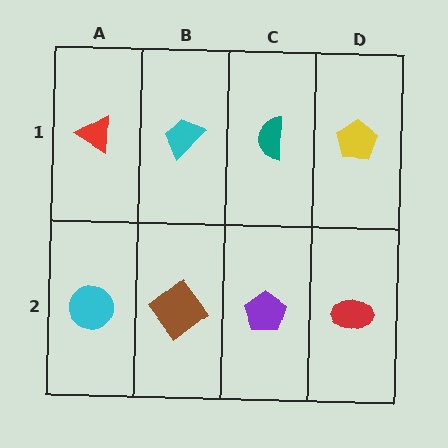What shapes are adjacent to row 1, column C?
A purple pentagon (row 2, column C), a cyan trapezoid (row 1, column B), a yellow pentagon (row 1, column D).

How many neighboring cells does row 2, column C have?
3.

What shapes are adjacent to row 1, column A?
A cyan circle (row 2, column A), a cyan trapezoid (row 1, column B).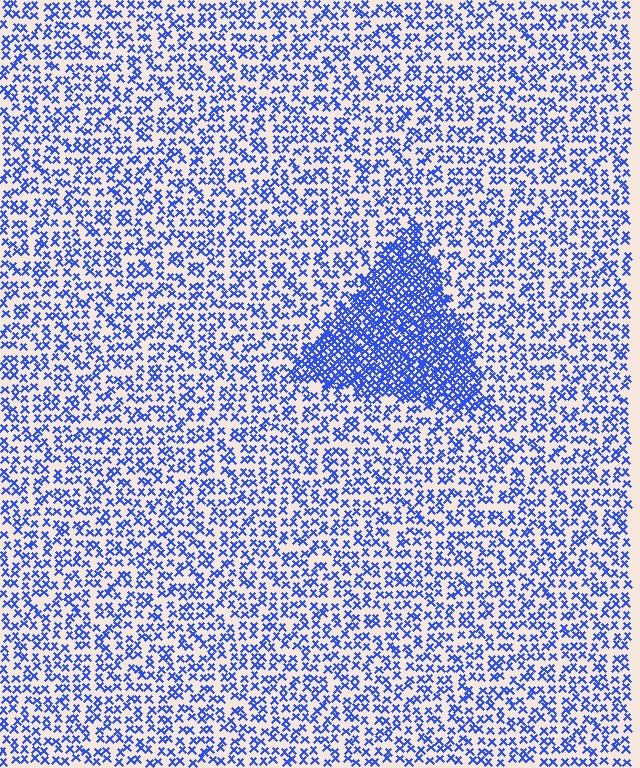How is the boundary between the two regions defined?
The boundary is defined by a change in element density (approximately 2.4x ratio). All elements are the same color, size, and shape.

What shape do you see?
I see a triangle.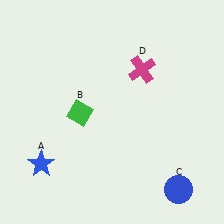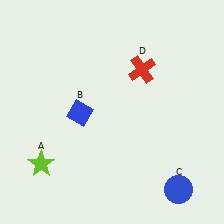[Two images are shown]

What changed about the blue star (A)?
In Image 1, A is blue. In Image 2, it changed to lime.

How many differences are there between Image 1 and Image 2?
There are 3 differences between the two images.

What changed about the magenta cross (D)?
In Image 1, D is magenta. In Image 2, it changed to red.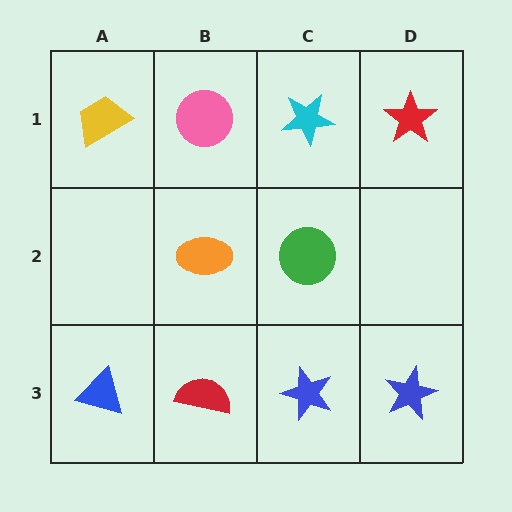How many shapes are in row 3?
4 shapes.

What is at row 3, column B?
A red semicircle.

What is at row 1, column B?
A pink circle.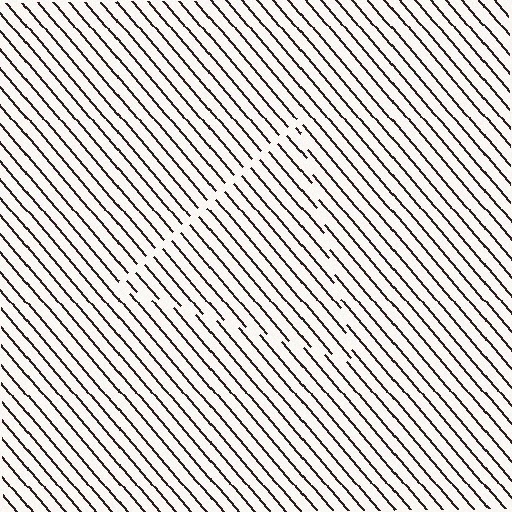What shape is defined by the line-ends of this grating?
An illusory triangle. The interior of the shape contains the same grating, shifted by half a period — the contour is defined by the phase discontinuity where line-ends from the inner and outer gratings abut.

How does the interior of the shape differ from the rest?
The interior of the shape contains the same grating, shifted by half a period — the contour is defined by the phase discontinuity where line-ends from the inner and outer gratings abut.